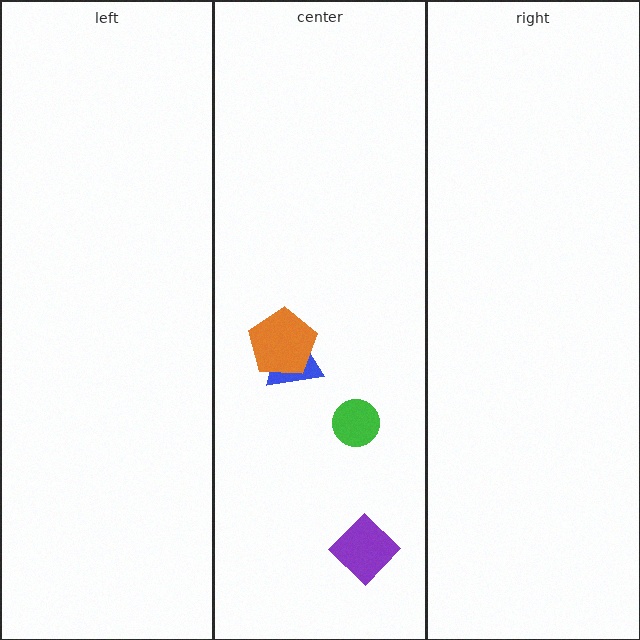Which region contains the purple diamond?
The center region.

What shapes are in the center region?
The blue trapezoid, the purple diamond, the green circle, the orange pentagon.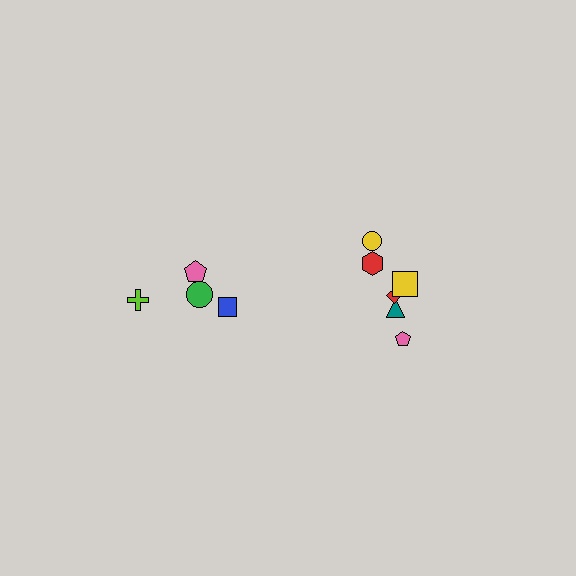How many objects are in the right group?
There are 6 objects.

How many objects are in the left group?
There are 4 objects.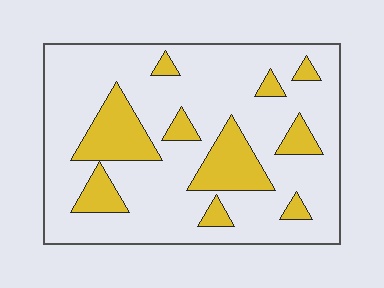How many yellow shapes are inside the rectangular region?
10.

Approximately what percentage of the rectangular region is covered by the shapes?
Approximately 20%.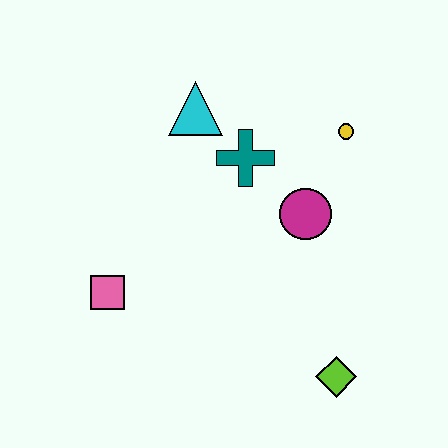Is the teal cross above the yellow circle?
No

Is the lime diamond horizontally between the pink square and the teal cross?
No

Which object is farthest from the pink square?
The yellow circle is farthest from the pink square.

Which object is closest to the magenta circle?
The teal cross is closest to the magenta circle.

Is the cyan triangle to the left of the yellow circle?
Yes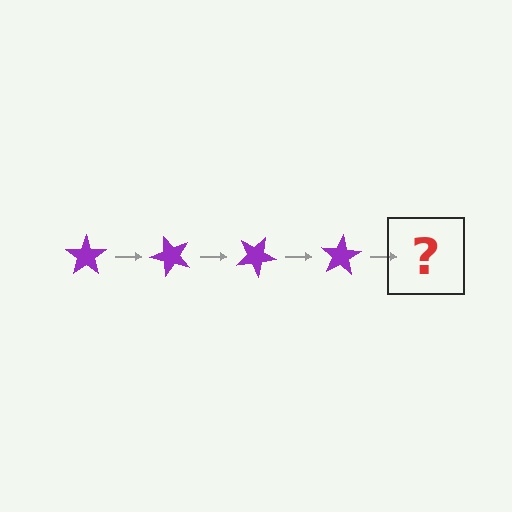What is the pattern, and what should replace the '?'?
The pattern is that the star rotates 50 degrees each step. The '?' should be a purple star rotated 200 degrees.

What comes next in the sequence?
The next element should be a purple star rotated 200 degrees.